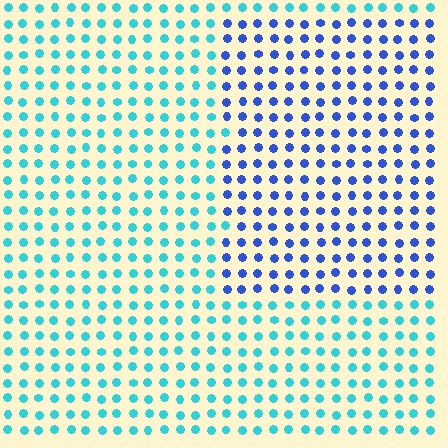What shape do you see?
I see a rectangle.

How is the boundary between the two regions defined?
The boundary is defined purely by a slight shift in hue (about 46 degrees). Spacing, size, and orientation are identical on both sides.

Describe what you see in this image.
The image is filled with small cyan elements in a uniform arrangement. A rectangle-shaped region is visible where the elements are tinted to a slightly different hue, forming a subtle color boundary.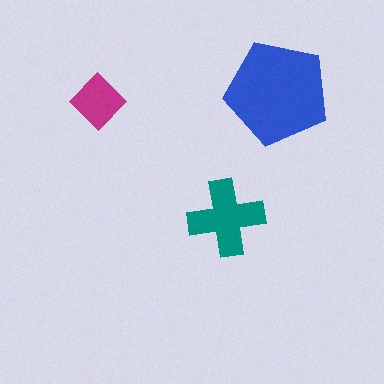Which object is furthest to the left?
The magenta diamond is leftmost.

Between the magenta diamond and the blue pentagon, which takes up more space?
The blue pentagon.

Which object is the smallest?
The magenta diamond.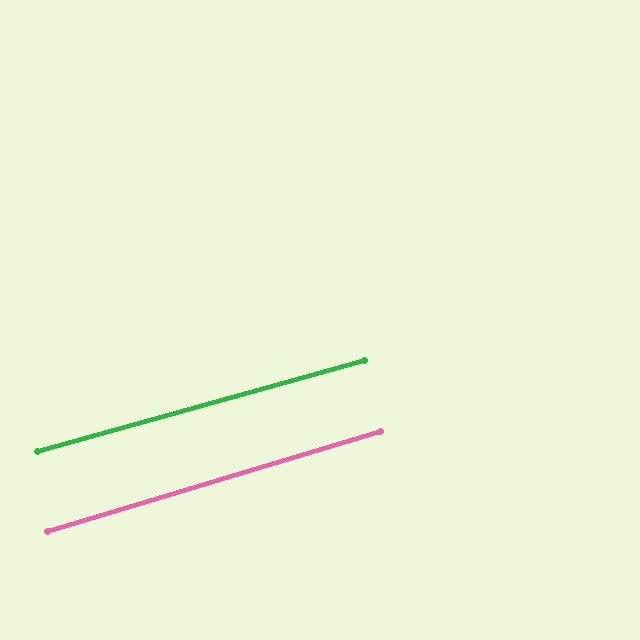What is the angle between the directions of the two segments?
Approximately 1 degree.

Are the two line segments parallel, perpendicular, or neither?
Parallel — their directions differ by only 1.2°.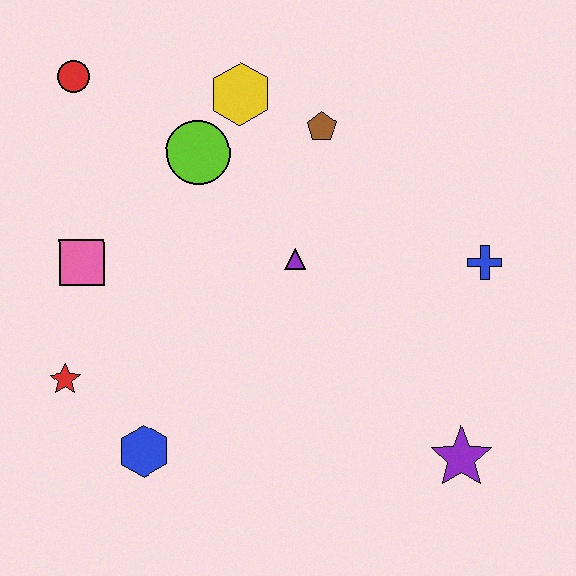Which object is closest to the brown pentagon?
The yellow hexagon is closest to the brown pentagon.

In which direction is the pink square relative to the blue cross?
The pink square is to the left of the blue cross.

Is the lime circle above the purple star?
Yes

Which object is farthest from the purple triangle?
The red circle is farthest from the purple triangle.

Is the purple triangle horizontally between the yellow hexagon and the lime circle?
No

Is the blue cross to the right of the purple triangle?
Yes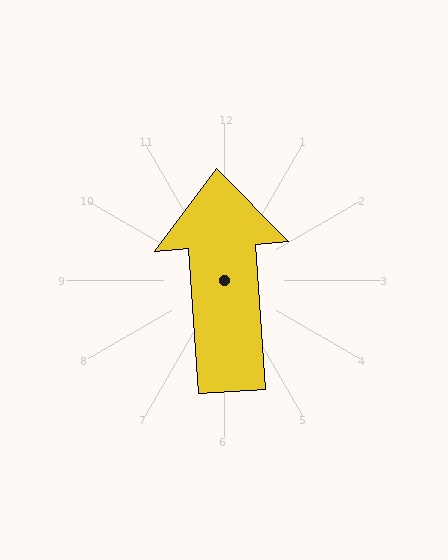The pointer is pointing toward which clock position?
Roughly 12 o'clock.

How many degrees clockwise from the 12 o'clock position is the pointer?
Approximately 356 degrees.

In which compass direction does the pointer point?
North.